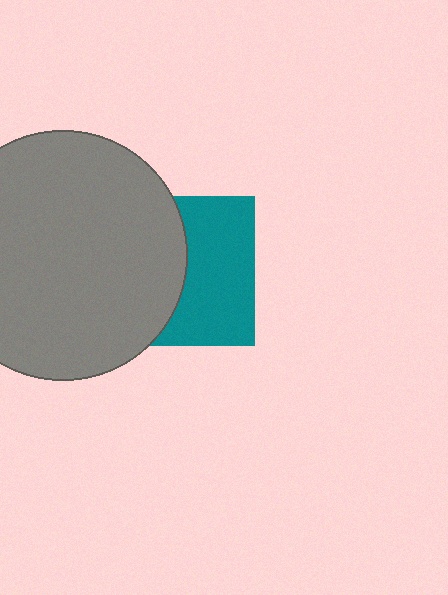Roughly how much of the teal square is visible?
About half of it is visible (roughly 51%).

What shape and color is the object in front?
The object in front is a gray circle.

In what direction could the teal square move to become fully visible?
The teal square could move right. That would shift it out from behind the gray circle entirely.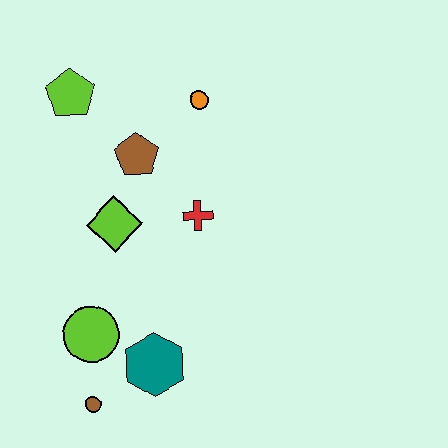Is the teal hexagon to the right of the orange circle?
No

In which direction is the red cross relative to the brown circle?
The red cross is above the brown circle.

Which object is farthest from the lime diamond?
The brown circle is farthest from the lime diamond.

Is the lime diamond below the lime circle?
No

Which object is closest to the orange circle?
The brown pentagon is closest to the orange circle.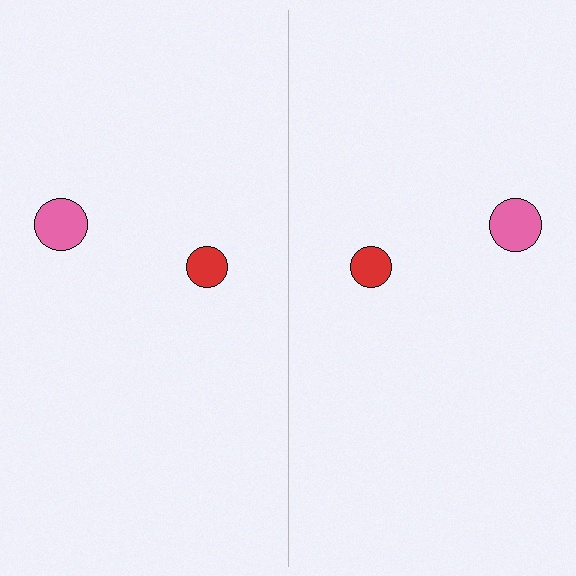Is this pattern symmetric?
Yes, this pattern has bilateral (reflection) symmetry.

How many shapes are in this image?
There are 4 shapes in this image.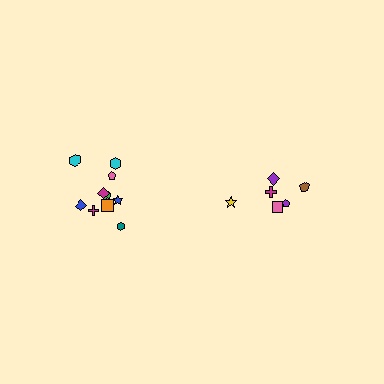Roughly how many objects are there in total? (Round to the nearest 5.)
Roughly 20 objects in total.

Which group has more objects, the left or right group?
The left group.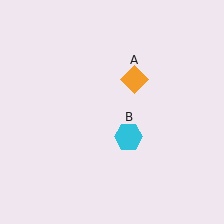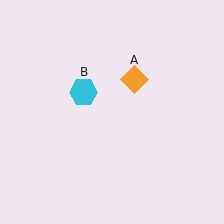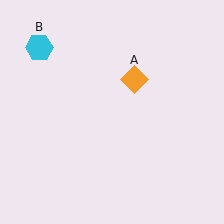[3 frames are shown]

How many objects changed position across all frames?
1 object changed position: cyan hexagon (object B).